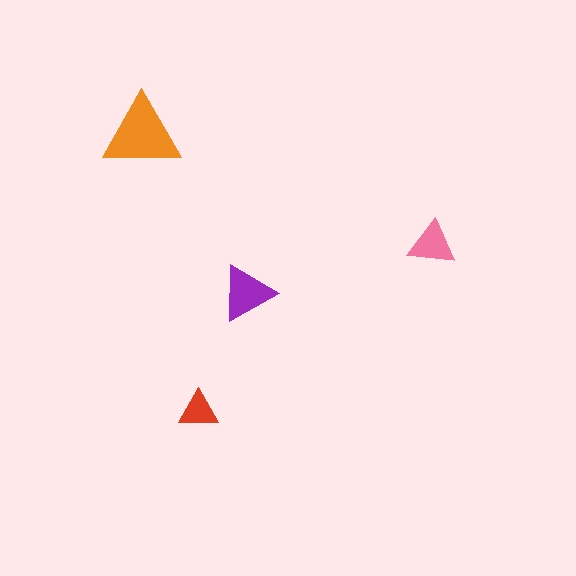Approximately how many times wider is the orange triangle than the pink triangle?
About 1.5 times wider.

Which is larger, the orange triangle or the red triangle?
The orange one.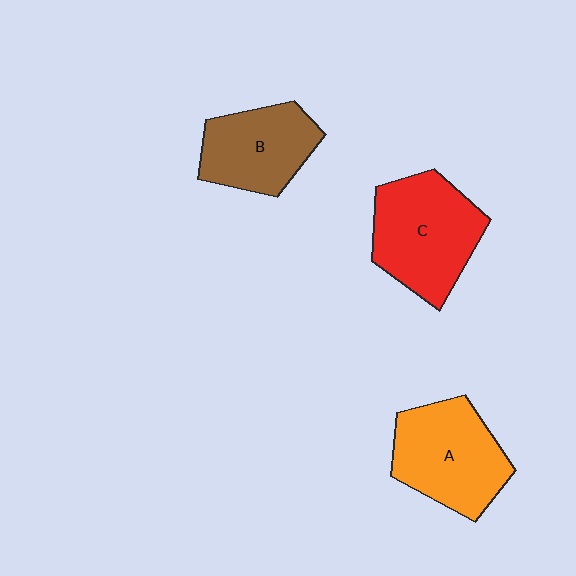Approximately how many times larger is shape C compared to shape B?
Approximately 1.3 times.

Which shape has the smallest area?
Shape B (brown).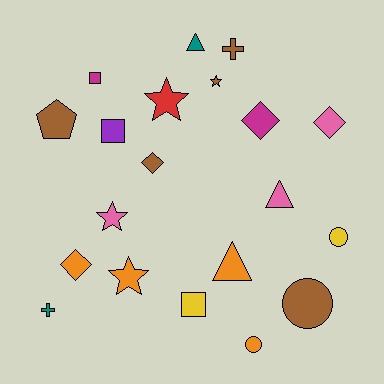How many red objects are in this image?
There is 1 red object.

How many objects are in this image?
There are 20 objects.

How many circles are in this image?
There are 3 circles.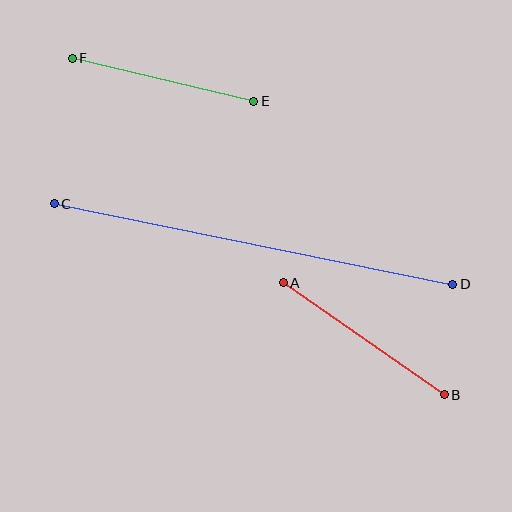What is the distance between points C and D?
The distance is approximately 407 pixels.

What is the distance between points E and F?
The distance is approximately 186 pixels.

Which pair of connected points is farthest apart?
Points C and D are farthest apart.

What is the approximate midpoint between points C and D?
The midpoint is at approximately (253, 244) pixels.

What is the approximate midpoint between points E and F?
The midpoint is at approximately (163, 80) pixels.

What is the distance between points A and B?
The distance is approximately 196 pixels.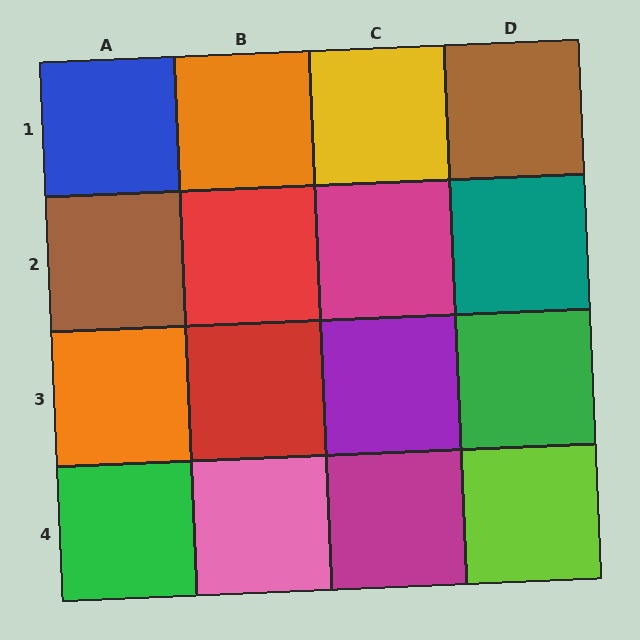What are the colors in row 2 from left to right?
Brown, red, magenta, teal.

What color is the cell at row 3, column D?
Green.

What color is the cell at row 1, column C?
Yellow.